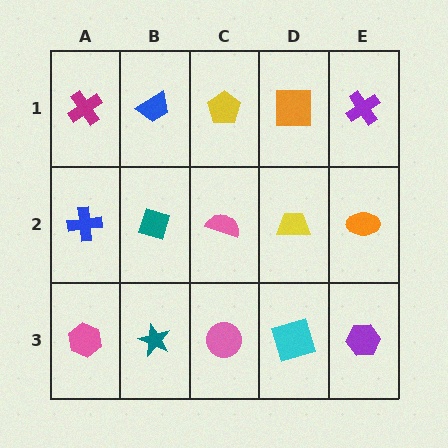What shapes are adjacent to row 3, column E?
An orange ellipse (row 2, column E), a cyan square (row 3, column D).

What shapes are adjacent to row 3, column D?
A yellow trapezoid (row 2, column D), a pink circle (row 3, column C), a purple hexagon (row 3, column E).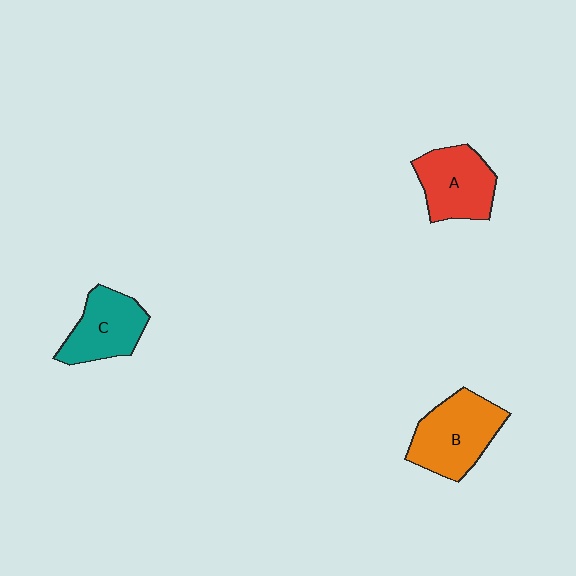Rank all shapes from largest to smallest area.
From largest to smallest: B (orange), A (red), C (teal).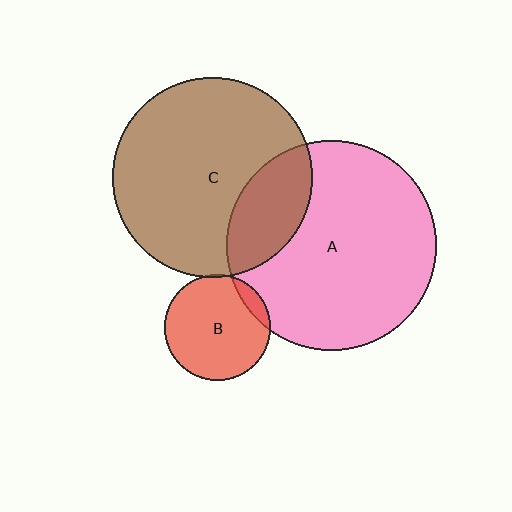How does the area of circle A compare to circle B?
Approximately 4.0 times.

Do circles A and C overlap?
Yes.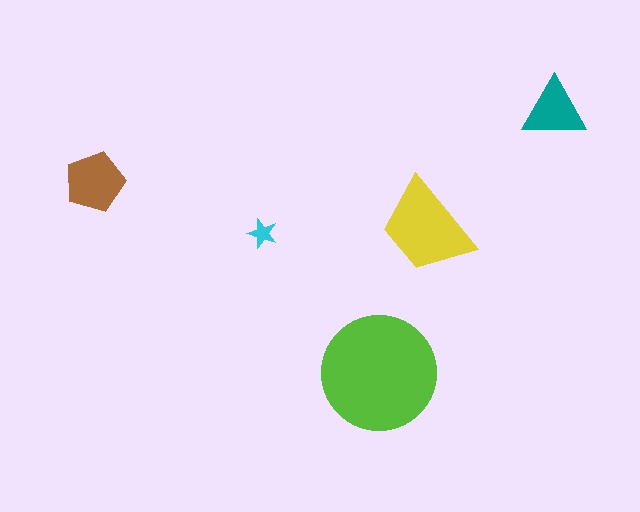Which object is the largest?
The lime circle.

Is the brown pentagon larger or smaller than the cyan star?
Larger.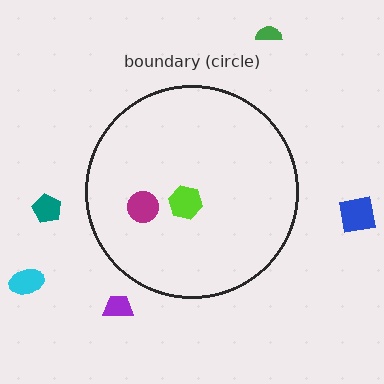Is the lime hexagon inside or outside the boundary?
Inside.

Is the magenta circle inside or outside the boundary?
Inside.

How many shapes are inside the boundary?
2 inside, 5 outside.